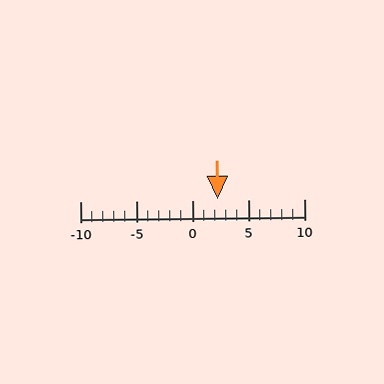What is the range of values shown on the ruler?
The ruler shows values from -10 to 10.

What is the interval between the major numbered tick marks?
The major tick marks are spaced 5 units apart.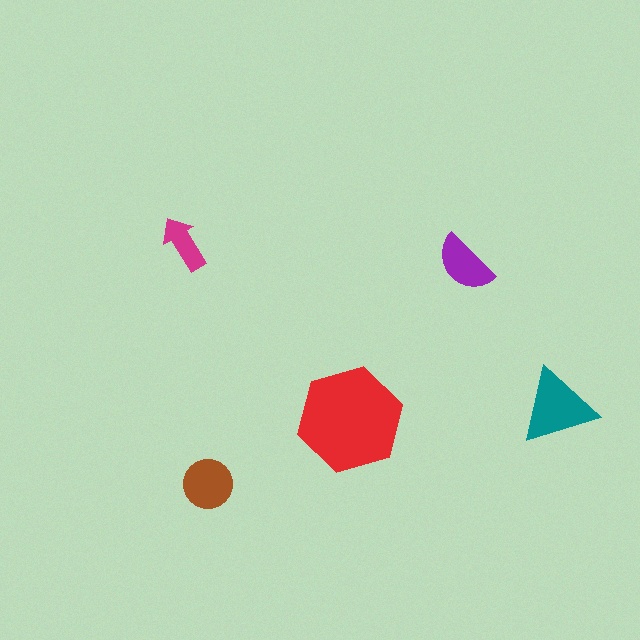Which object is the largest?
The red hexagon.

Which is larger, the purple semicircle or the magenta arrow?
The purple semicircle.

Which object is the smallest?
The magenta arrow.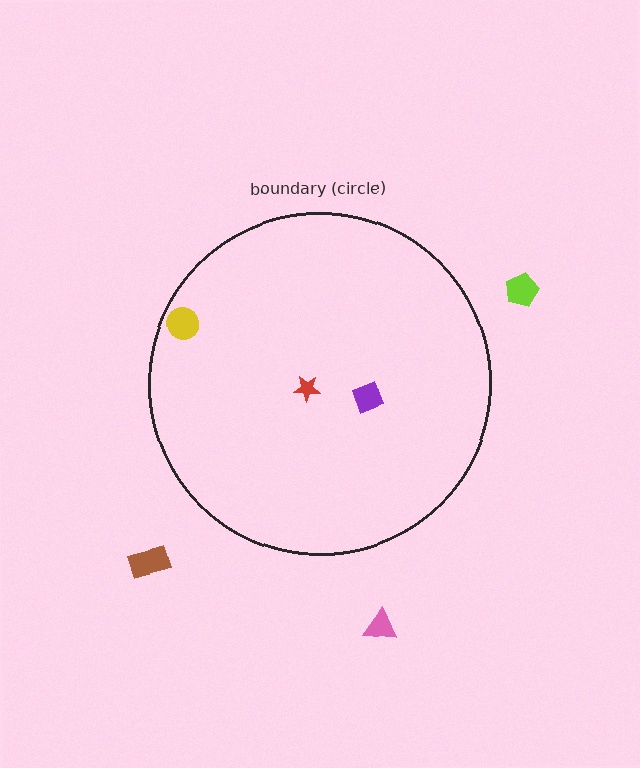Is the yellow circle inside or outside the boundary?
Inside.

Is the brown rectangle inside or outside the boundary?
Outside.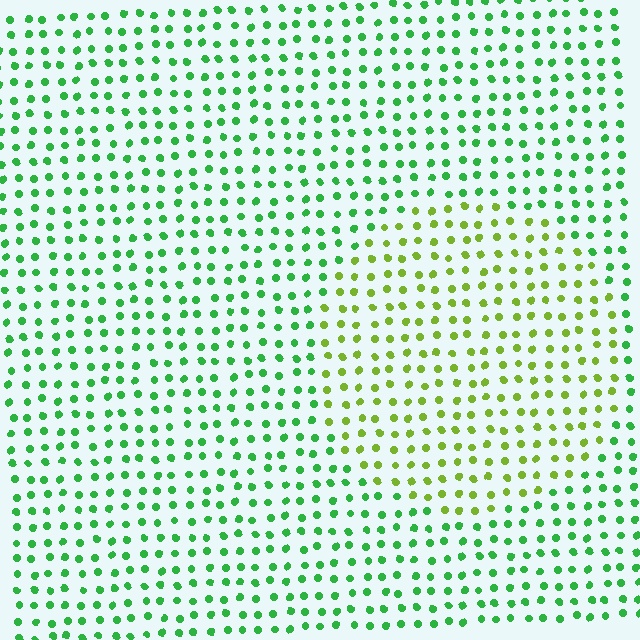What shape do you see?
I see a circle.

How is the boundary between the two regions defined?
The boundary is defined purely by a slight shift in hue (about 42 degrees). Spacing, size, and orientation are identical on both sides.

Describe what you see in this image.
The image is filled with small green elements in a uniform arrangement. A circle-shaped region is visible where the elements are tinted to a slightly different hue, forming a subtle color boundary.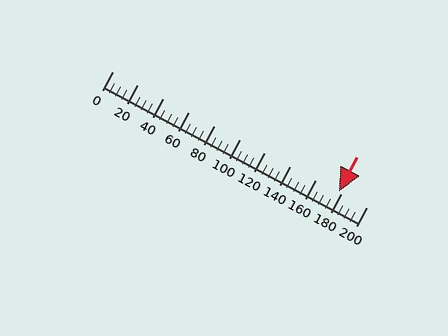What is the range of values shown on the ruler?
The ruler shows values from 0 to 200.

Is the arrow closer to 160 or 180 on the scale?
The arrow is closer to 180.